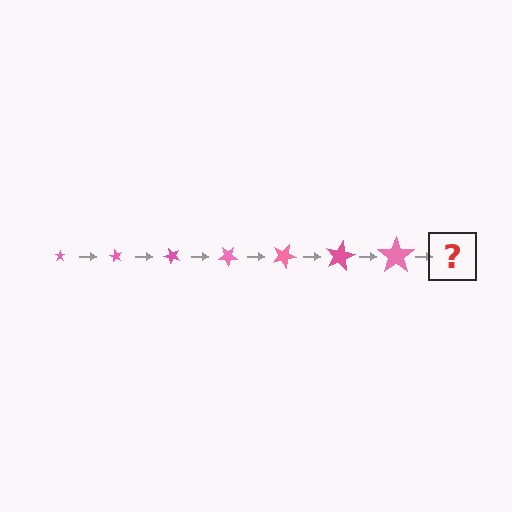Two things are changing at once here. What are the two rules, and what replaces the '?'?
The two rules are that the star grows larger each step and it rotates 60 degrees each step. The '?' should be a star, larger than the previous one and rotated 420 degrees from the start.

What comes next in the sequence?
The next element should be a star, larger than the previous one and rotated 420 degrees from the start.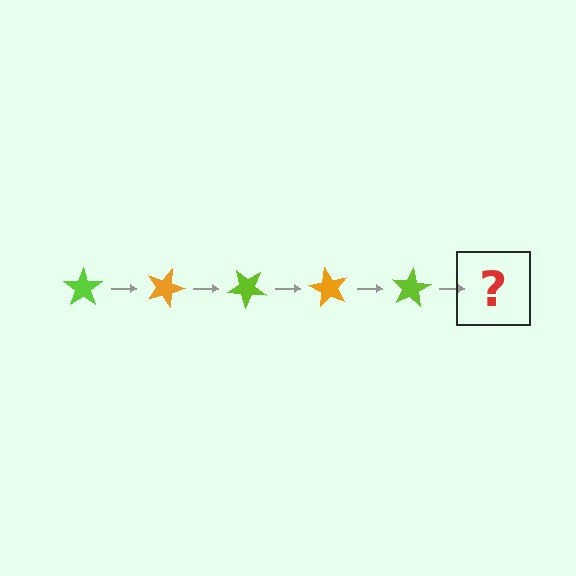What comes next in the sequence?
The next element should be an orange star, rotated 100 degrees from the start.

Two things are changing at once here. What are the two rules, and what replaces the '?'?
The two rules are that it rotates 20 degrees each step and the color cycles through lime and orange. The '?' should be an orange star, rotated 100 degrees from the start.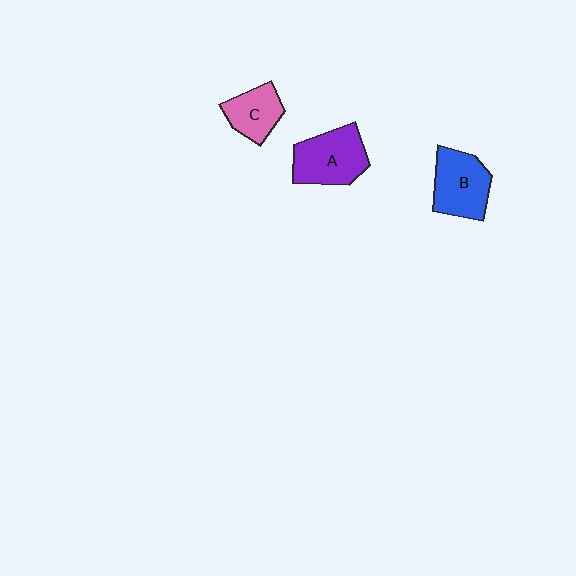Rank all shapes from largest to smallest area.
From largest to smallest: A (purple), B (blue), C (pink).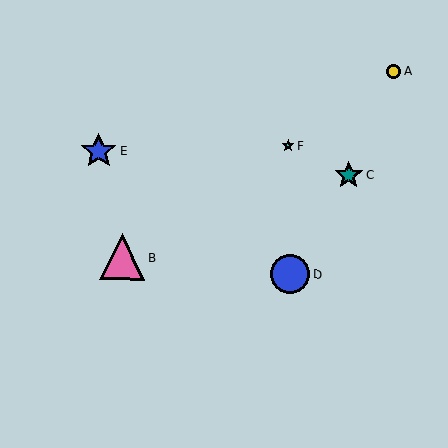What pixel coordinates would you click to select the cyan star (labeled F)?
Click at (288, 146) to select the cyan star F.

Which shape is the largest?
The pink triangle (labeled B) is the largest.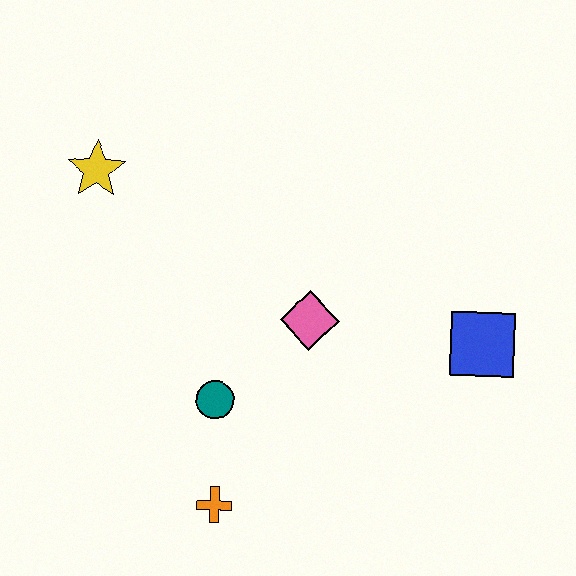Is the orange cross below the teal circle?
Yes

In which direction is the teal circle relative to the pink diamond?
The teal circle is to the left of the pink diamond.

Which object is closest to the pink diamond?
The teal circle is closest to the pink diamond.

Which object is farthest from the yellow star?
The blue square is farthest from the yellow star.